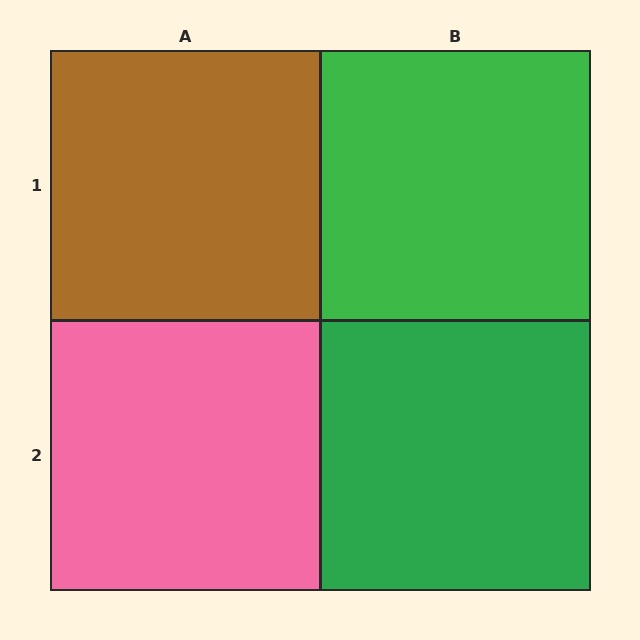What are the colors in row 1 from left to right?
Brown, green.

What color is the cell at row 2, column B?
Green.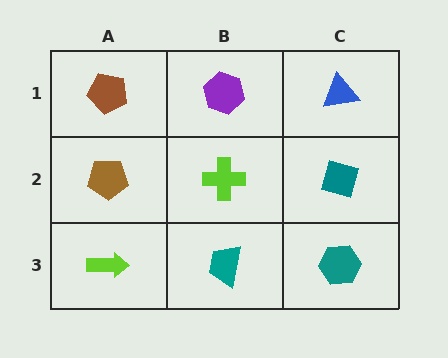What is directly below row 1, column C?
A teal diamond.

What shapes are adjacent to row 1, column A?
A brown pentagon (row 2, column A), a purple hexagon (row 1, column B).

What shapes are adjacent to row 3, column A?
A brown pentagon (row 2, column A), a teal trapezoid (row 3, column B).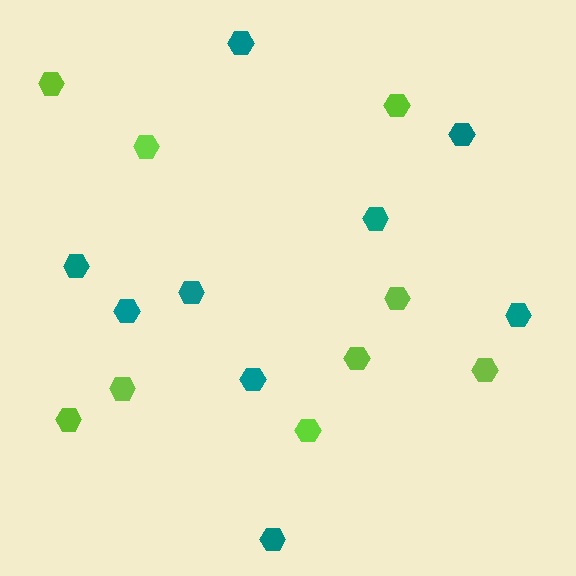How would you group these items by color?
There are 2 groups: one group of teal hexagons (9) and one group of lime hexagons (9).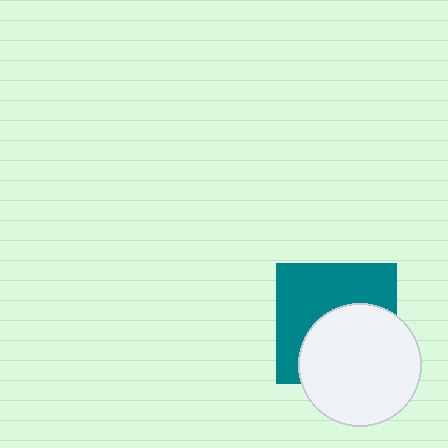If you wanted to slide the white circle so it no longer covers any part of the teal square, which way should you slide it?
Slide it down — that is the most direct way to separate the two shapes.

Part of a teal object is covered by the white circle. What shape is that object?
It is a square.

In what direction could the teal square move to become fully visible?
The teal square could move up. That would shift it out from behind the white circle entirely.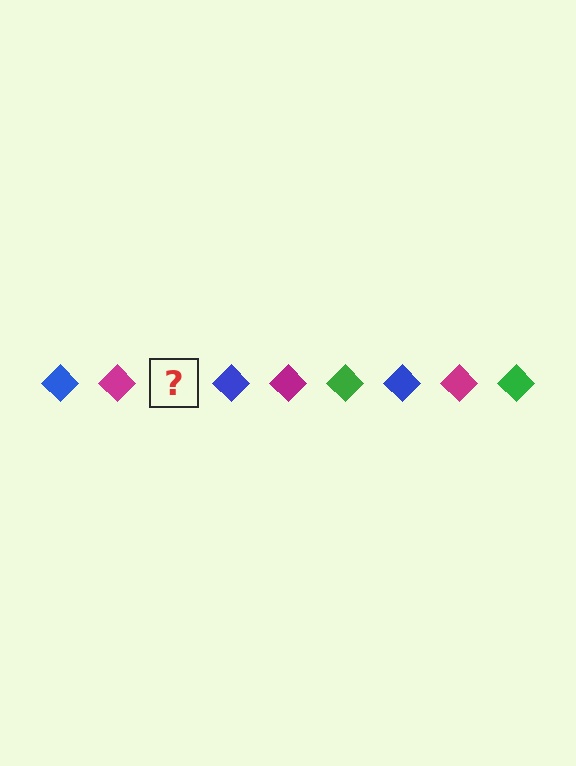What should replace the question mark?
The question mark should be replaced with a green diamond.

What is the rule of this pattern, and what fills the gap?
The rule is that the pattern cycles through blue, magenta, green diamonds. The gap should be filled with a green diamond.